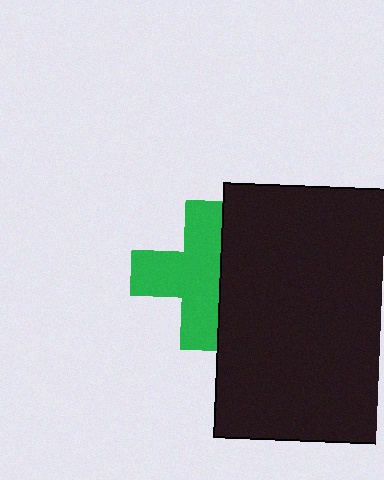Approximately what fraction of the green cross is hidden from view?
Roughly 31% of the green cross is hidden behind the black rectangle.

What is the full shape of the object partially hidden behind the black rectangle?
The partially hidden object is a green cross.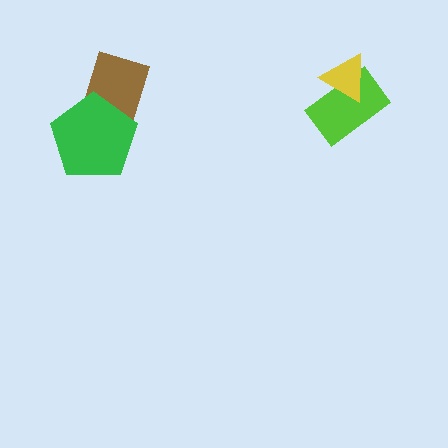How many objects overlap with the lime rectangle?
1 object overlaps with the lime rectangle.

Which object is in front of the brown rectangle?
The green pentagon is in front of the brown rectangle.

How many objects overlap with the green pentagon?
1 object overlaps with the green pentagon.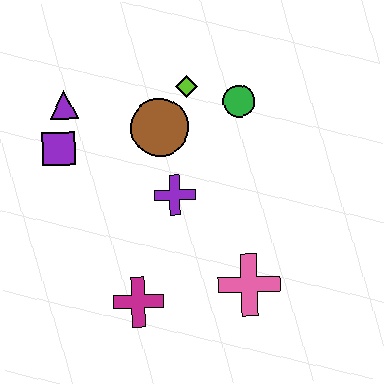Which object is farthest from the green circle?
The magenta cross is farthest from the green circle.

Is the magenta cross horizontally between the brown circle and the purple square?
Yes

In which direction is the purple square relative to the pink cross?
The purple square is to the left of the pink cross.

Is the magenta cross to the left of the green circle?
Yes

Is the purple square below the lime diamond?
Yes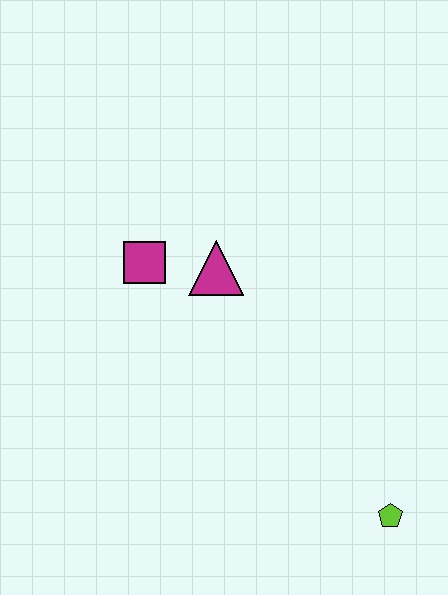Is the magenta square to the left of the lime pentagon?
Yes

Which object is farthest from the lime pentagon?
The magenta square is farthest from the lime pentagon.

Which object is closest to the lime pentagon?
The magenta triangle is closest to the lime pentagon.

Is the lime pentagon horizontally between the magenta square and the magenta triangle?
No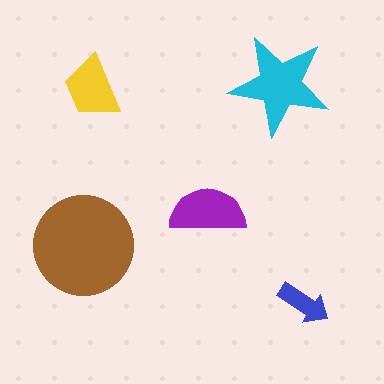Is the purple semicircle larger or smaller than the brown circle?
Smaller.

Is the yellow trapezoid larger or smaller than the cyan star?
Smaller.